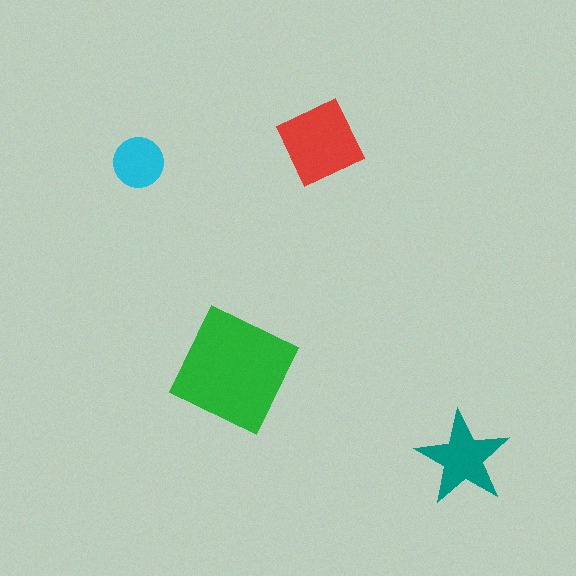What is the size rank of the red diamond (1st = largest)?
2nd.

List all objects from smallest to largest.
The cyan circle, the teal star, the red diamond, the green square.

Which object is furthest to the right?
The teal star is rightmost.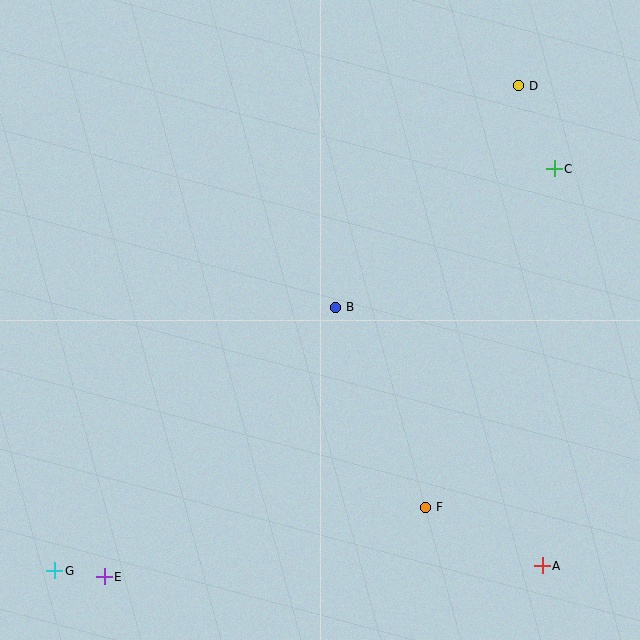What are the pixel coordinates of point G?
Point G is at (55, 571).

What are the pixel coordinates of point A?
Point A is at (542, 566).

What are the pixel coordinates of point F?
Point F is at (426, 507).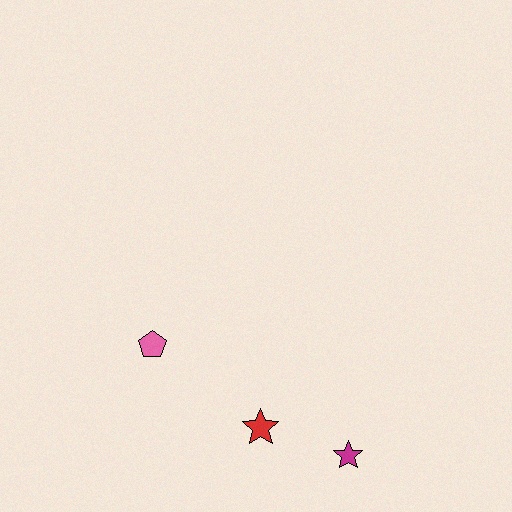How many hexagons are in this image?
There are no hexagons.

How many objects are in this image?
There are 3 objects.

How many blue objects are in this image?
There are no blue objects.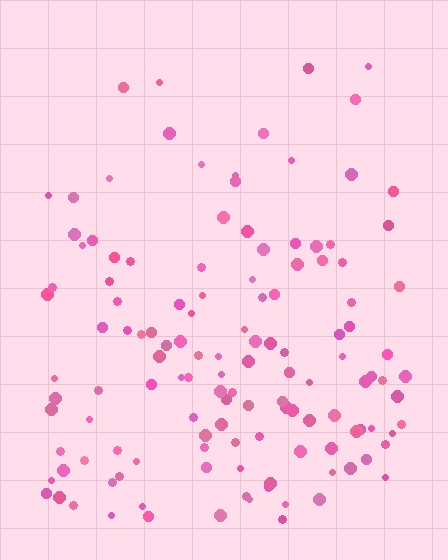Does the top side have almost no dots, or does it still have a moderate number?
Still a moderate number, just noticeably fewer than the bottom.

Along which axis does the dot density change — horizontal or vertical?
Vertical.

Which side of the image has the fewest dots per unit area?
The top.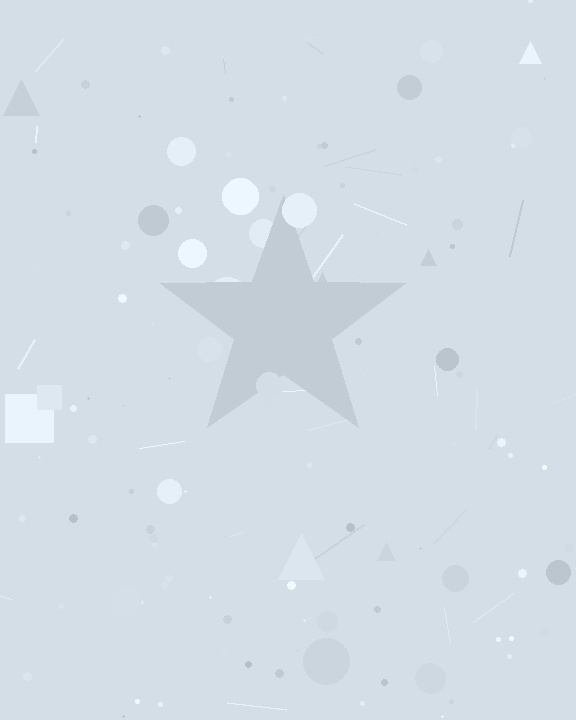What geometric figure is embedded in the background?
A star is embedded in the background.